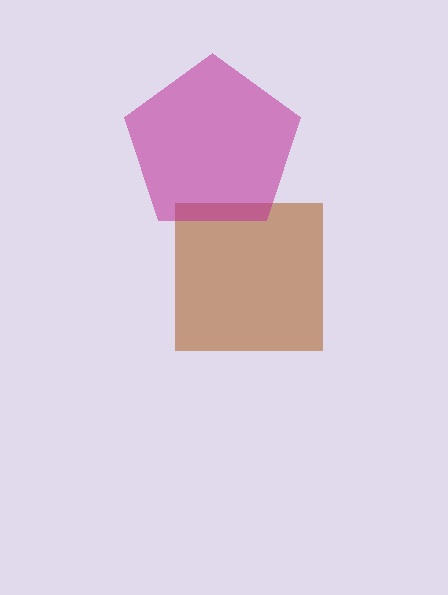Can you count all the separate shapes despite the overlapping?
Yes, there are 2 separate shapes.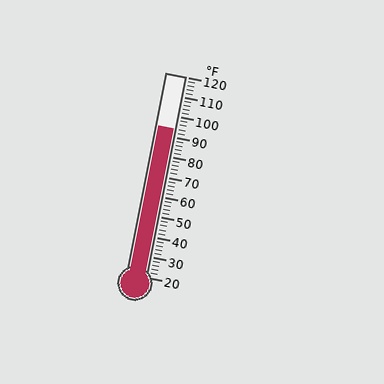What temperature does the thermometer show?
The thermometer shows approximately 94°F.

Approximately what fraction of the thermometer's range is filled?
The thermometer is filled to approximately 75% of its range.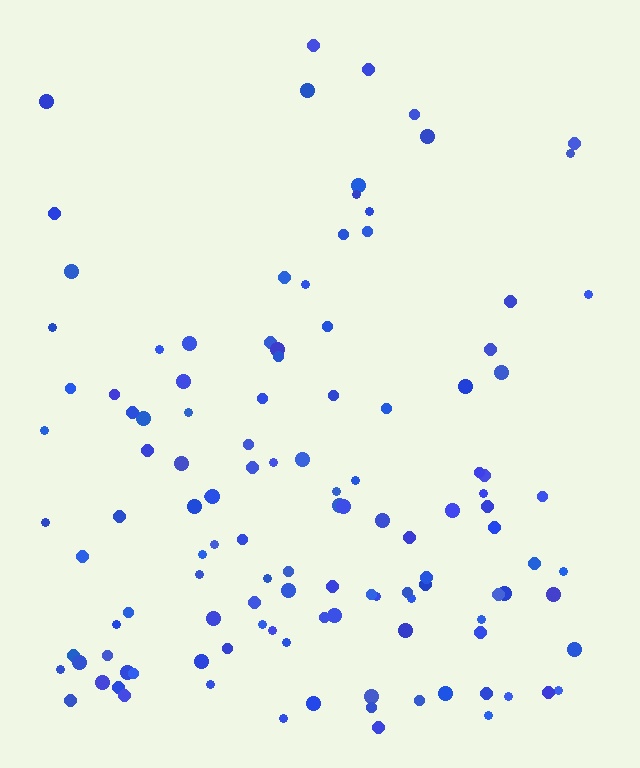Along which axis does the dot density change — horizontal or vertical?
Vertical.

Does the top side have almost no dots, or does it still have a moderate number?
Still a moderate number, just noticeably fewer than the bottom.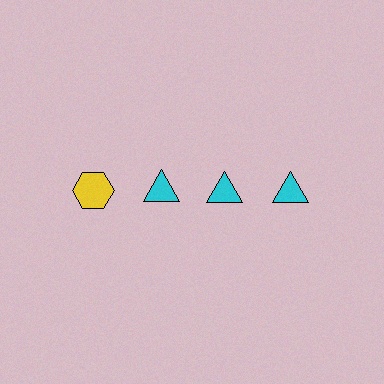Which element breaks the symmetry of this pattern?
The yellow hexagon in the top row, leftmost column breaks the symmetry. All other shapes are cyan triangles.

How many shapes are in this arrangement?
There are 4 shapes arranged in a grid pattern.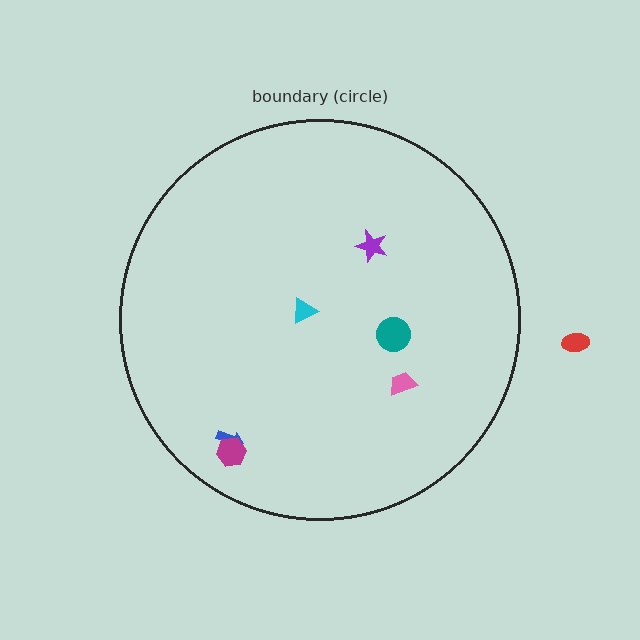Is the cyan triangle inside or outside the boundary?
Inside.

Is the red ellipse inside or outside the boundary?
Outside.